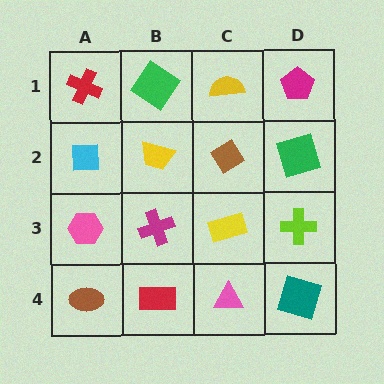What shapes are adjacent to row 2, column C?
A yellow semicircle (row 1, column C), a yellow rectangle (row 3, column C), a yellow trapezoid (row 2, column B), a green square (row 2, column D).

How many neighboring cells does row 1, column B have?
3.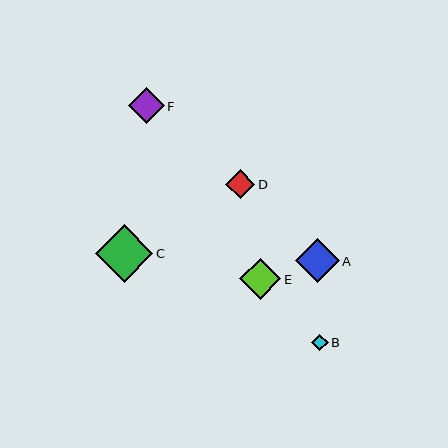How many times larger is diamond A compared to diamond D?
Diamond A is approximately 1.5 times the size of diamond D.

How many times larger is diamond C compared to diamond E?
Diamond C is approximately 1.4 times the size of diamond E.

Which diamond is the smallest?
Diamond B is the smallest with a size of approximately 16 pixels.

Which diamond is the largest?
Diamond C is the largest with a size of approximately 57 pixels.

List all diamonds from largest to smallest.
From largest to smallest: C, A, E, F, D, B.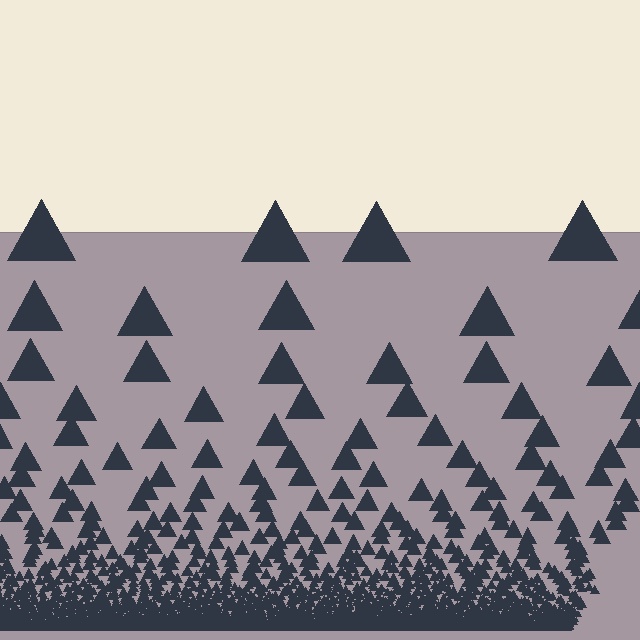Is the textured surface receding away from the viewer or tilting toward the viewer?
The surface appears to tilt toward the viewer. Texture elements get larger and sparser toward the top.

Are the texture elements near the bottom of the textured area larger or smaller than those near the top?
Smaller. The gradient is inverted — elements near the bottom are smaller and denser.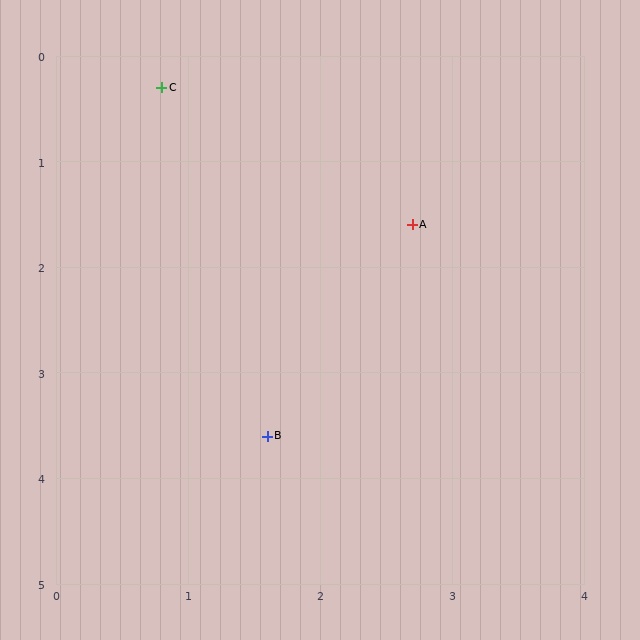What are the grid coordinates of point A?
Point A is at approximately (2.7, 1.6).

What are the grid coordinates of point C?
Point C is at approximately (0.8, 0.3).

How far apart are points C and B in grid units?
Points C and B are about 3.4 grid units apart.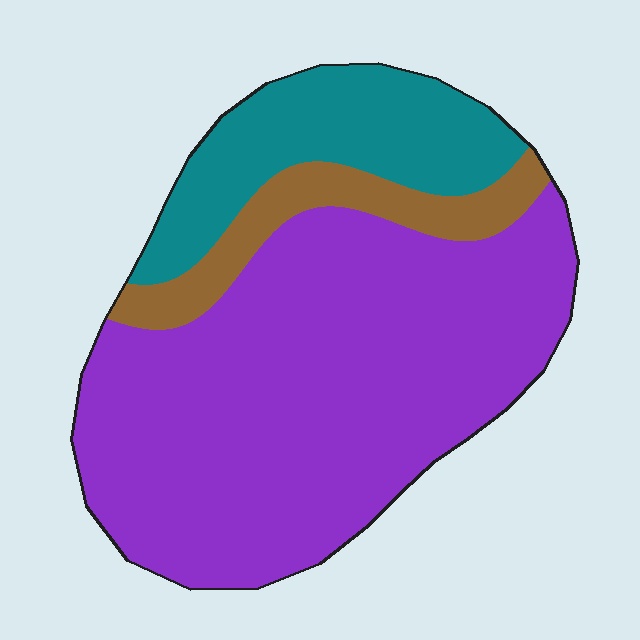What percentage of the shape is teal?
Teal takes up about one fifth (1/5) of the shape.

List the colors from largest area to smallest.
From largest to smallest: purple, teal, brown.